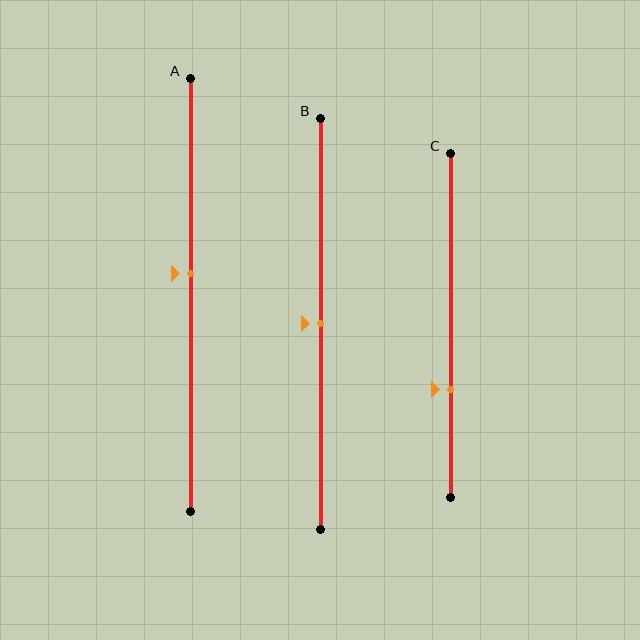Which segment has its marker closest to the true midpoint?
Segment B has its marker closest to the true midpoint.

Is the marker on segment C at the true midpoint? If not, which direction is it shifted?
No, the marker on segment C is shifted downward by about 19% of the segment length.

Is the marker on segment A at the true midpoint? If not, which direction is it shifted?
No, the marker on segment A is shifted upward by about 5% of the segment length.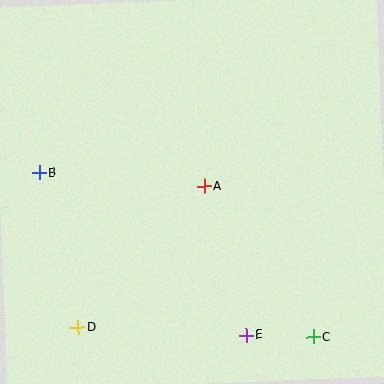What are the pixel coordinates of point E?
Point E is at (246, 335).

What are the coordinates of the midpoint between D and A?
The midpoint between D and A is at (141, 257).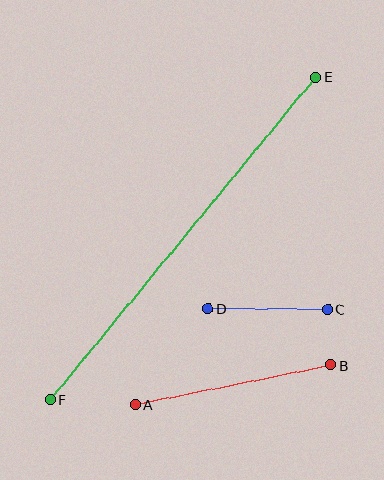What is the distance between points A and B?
The distance is approximately 199 pixels.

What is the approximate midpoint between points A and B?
The midpoint is at approximately (233, 385) pixels.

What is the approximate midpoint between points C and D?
The midpoint is at approximately (268, 309) pixels.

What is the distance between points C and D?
The distance is approximately 119 pixels.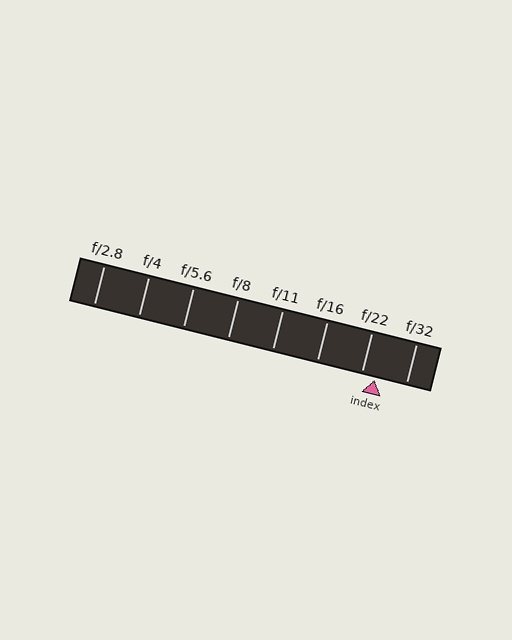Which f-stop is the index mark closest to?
The index mark is closest to f/22.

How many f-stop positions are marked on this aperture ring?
There are 8 f-stop positions marked.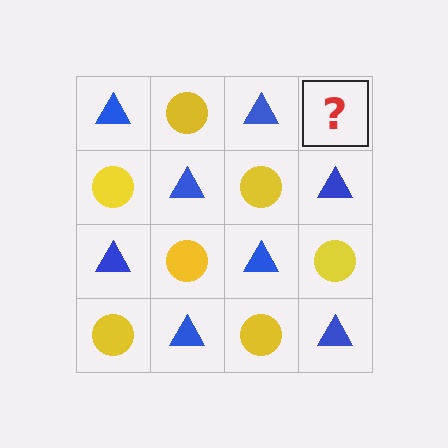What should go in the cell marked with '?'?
The missing cell should contain a yellow circle.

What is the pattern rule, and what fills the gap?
The rule is that it alternates blue triangle and yellow circle in a checkerboard pattern. The gap should be filled with a yellow circle.